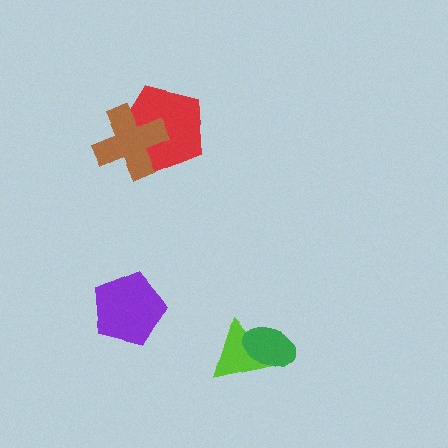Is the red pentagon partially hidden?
Yes, it is partially covered by another shape.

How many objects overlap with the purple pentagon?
0 objects overlap with the purple pentagon.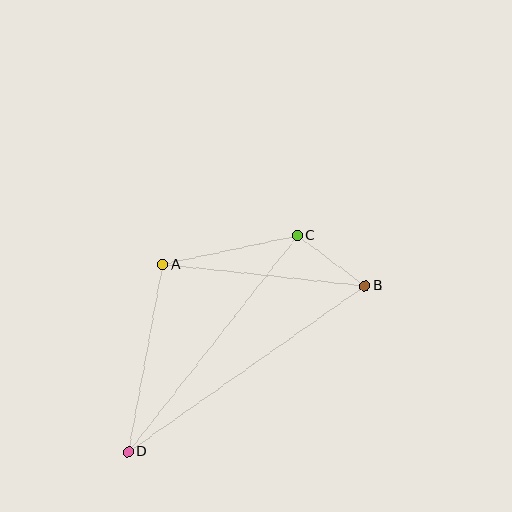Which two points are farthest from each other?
Points B and D are farthest from each other.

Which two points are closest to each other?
Points B and C are closest to each other.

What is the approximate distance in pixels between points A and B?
The distance between A and B is approximately 203 pixels.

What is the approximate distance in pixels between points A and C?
The distance between A and C is approximately 137 pixels.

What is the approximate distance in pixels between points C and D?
The distance between C and D is approximately 275 pixels.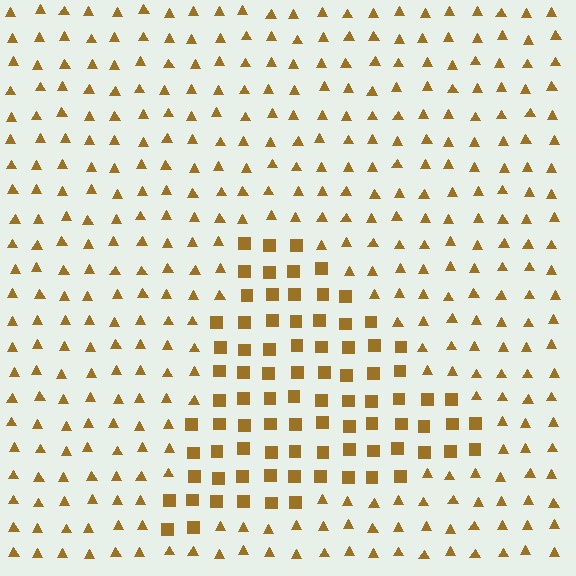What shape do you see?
I see a triangle.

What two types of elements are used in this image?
The image uses squares inside the triangle region and triangles outside it.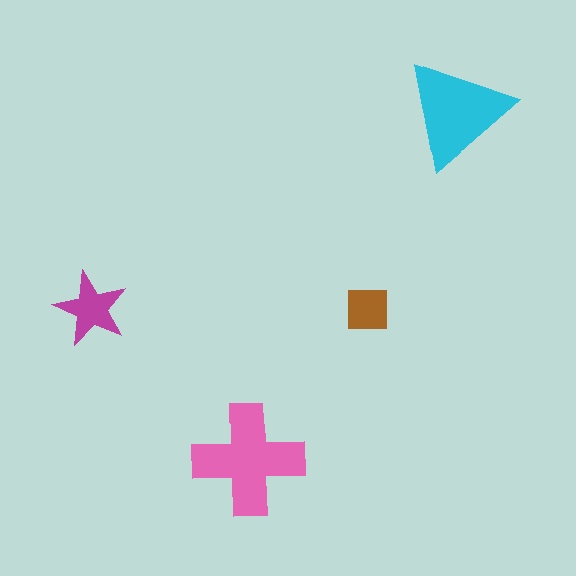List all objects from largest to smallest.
The pink cross, the cyan triangle, the magenta star, the brown square.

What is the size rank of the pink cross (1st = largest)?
1st.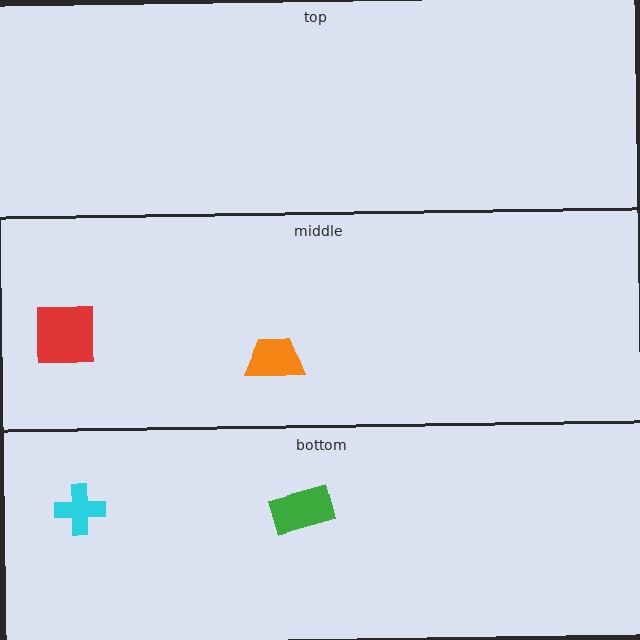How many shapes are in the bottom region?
2.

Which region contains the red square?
The middle region.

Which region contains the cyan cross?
The bottom region.